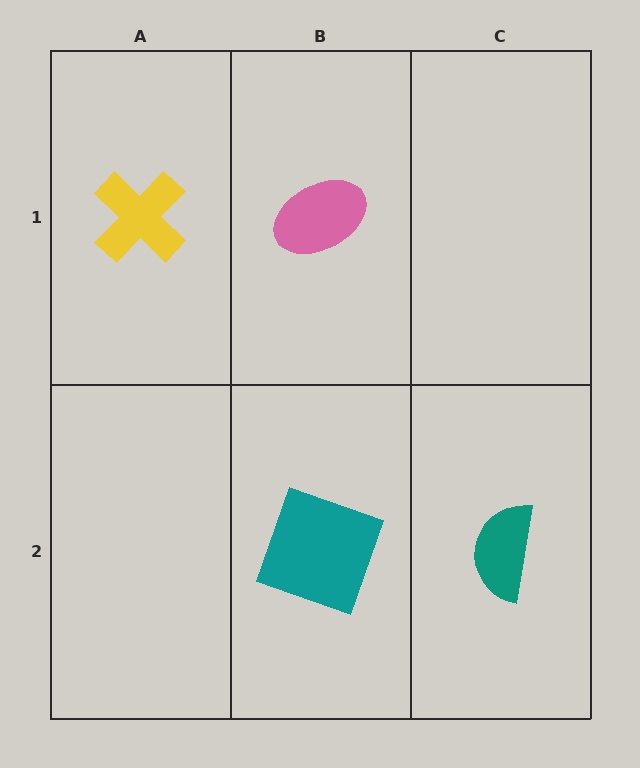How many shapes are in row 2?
2 shapes.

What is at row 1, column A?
A yellow cross.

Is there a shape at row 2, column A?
No, that cell is empty.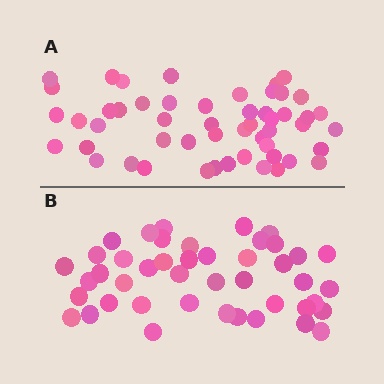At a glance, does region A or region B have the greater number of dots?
Region A (the top region) has more dots.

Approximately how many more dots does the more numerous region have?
Region A has roughly 8 or so more dots than region B.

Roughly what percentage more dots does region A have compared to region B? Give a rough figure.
About 20% more.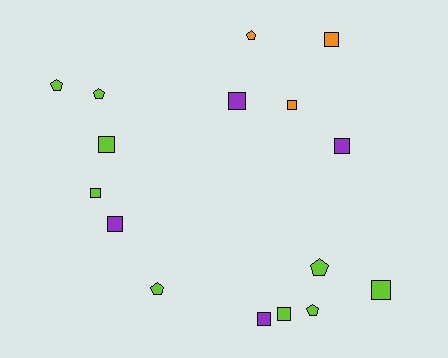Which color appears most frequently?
Lime, with 9 objects.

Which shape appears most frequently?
Square, with 10 objects.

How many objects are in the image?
There are 16 objects.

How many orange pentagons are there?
There is 1 orange pentagon.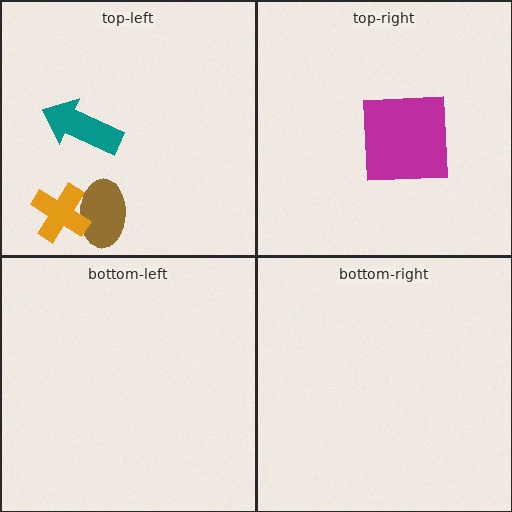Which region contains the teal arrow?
The top-left region.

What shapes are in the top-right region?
The magenta square.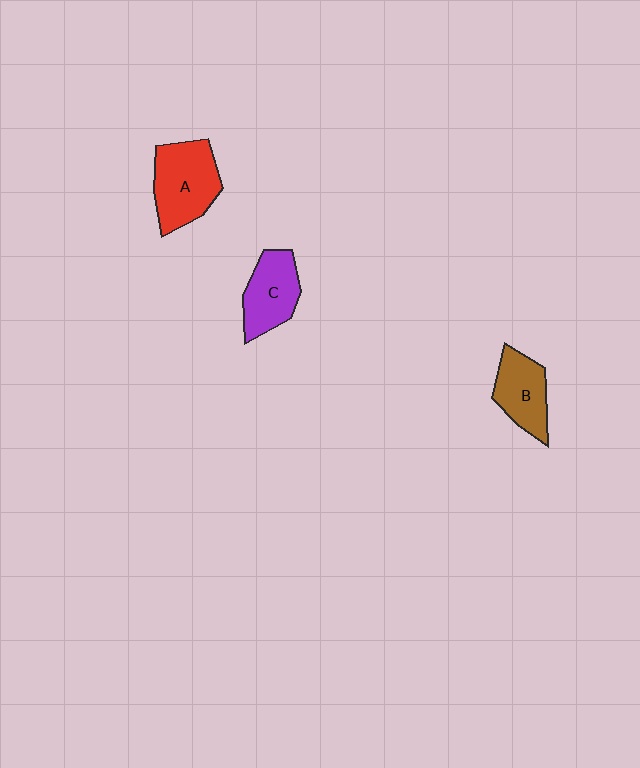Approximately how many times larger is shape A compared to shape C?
Approximately 1.3 times.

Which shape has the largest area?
Shape A (red).